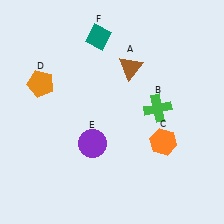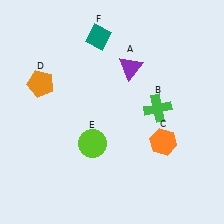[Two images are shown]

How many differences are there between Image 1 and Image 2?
There are 2 differences between the two images.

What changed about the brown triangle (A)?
In Image 1, A is brown. In Image 2, it changed to purple.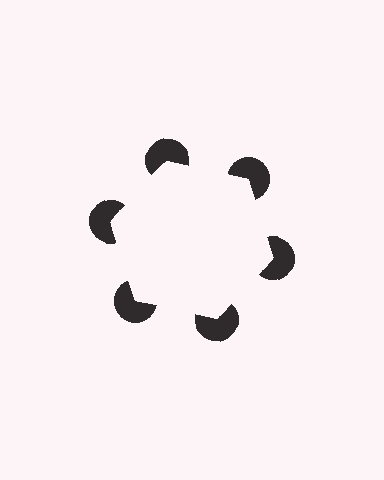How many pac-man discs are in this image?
There are 6 — one at each vertex of the illusory hexagon.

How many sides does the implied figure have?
6 sides.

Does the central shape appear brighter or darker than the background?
It typically appears slightly brighter than the background, even though no actual brightness change is drawn.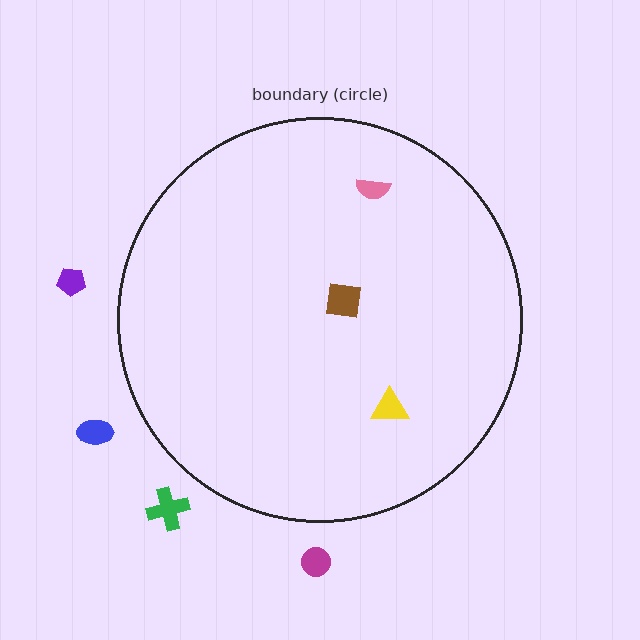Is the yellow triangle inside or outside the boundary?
Inside.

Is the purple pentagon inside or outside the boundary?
Outside.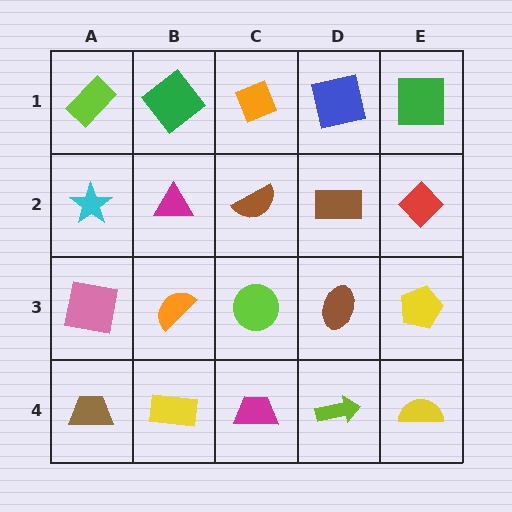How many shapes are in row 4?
5 shapes.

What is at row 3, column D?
A brown ellipse.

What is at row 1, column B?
A green diamond.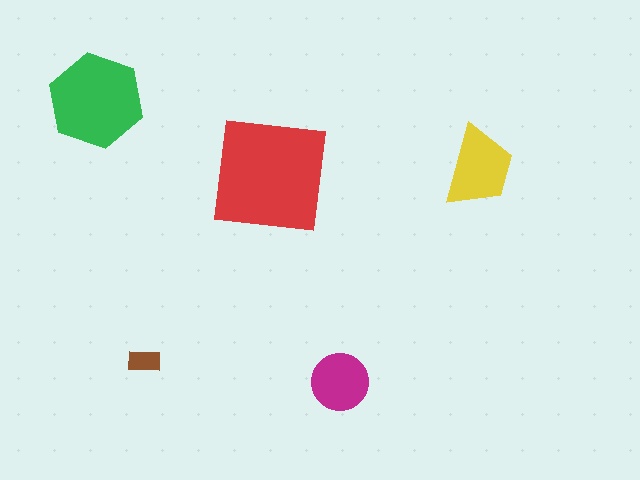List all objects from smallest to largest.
The brown rectangle, the magenta circle, the yellow trapezoid, the green hexagon, the red square.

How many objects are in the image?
There are 5 objects in the image.